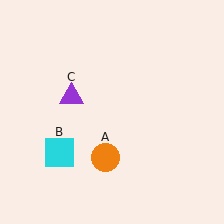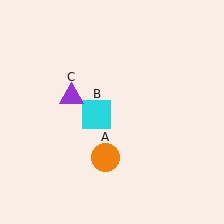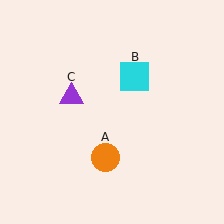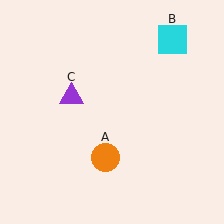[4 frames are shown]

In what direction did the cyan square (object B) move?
The cyan square (object B) moved up and to the right.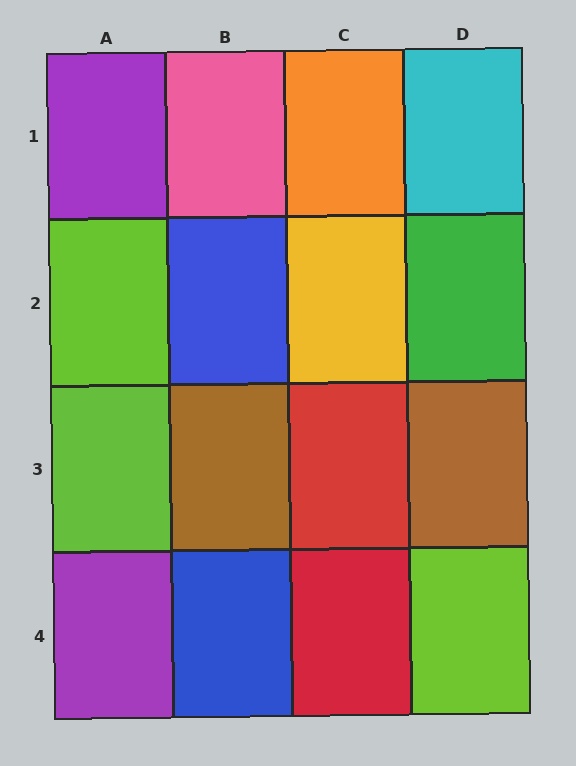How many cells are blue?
2 cells are blue.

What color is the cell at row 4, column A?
Purple.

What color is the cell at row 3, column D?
Brown.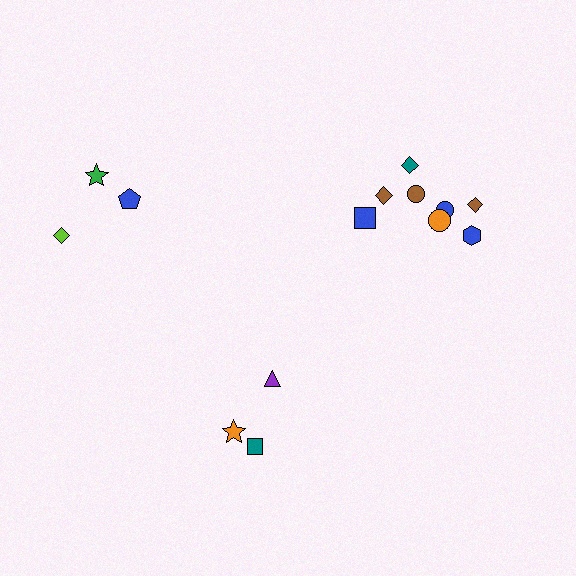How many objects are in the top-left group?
There are 3 objects.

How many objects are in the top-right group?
There are 8 objects.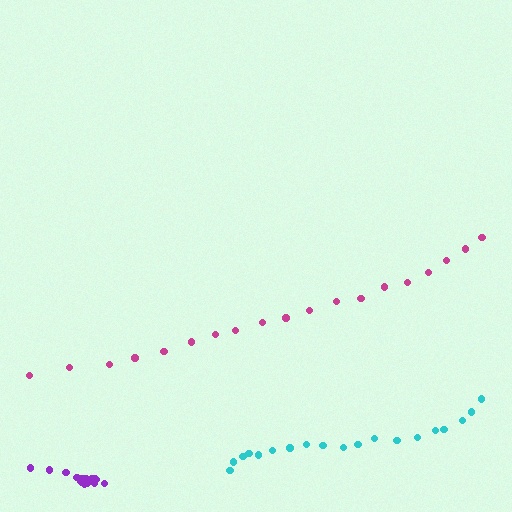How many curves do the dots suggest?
There are 3 distinct paths.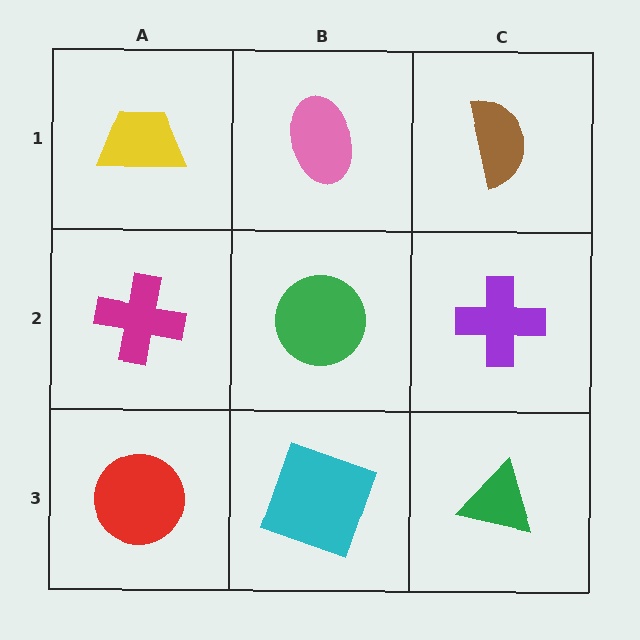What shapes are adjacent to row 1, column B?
A green circle (row 2, column B), a yellow trapezoid (row 1, column A), a brown semicircle (row 1, column C).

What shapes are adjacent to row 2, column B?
A pink ellipse (row 1, column B), a cyan square (row 3, column B), a magenta cross (row 2, column A), a purple cross (row 2, column C).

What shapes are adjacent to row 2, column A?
A yellow trapezoid (row 1, column A), a red circle (row 3, column A), a green circle (row 2, column B).